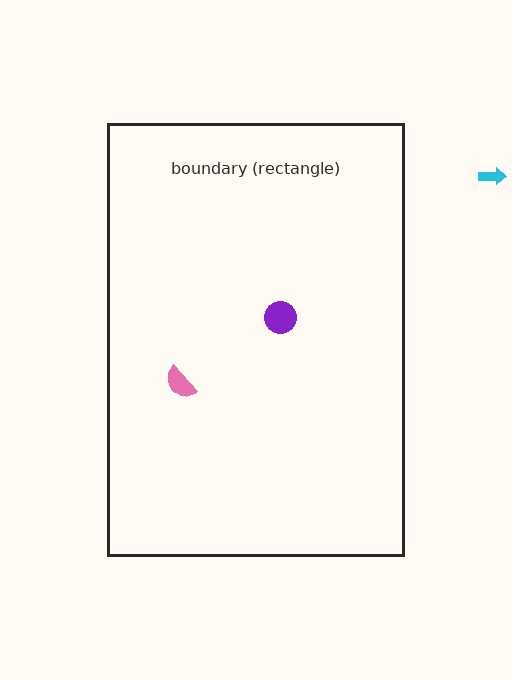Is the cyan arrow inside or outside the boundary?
Outside.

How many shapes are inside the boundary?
2 inside, 1 outside.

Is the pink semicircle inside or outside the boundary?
Inside.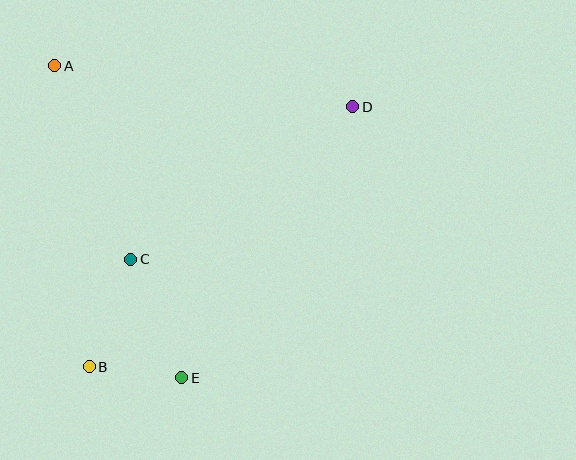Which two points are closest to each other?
Points B and E are closest to each other.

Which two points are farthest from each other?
Points B and D are farthest from each other.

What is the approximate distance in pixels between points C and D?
The distance between C and D is approximately 270 pixels.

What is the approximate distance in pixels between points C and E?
The distance between C and E is approximately 129 pixels.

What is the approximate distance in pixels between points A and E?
The distance between A and E is approximately 337 pixels.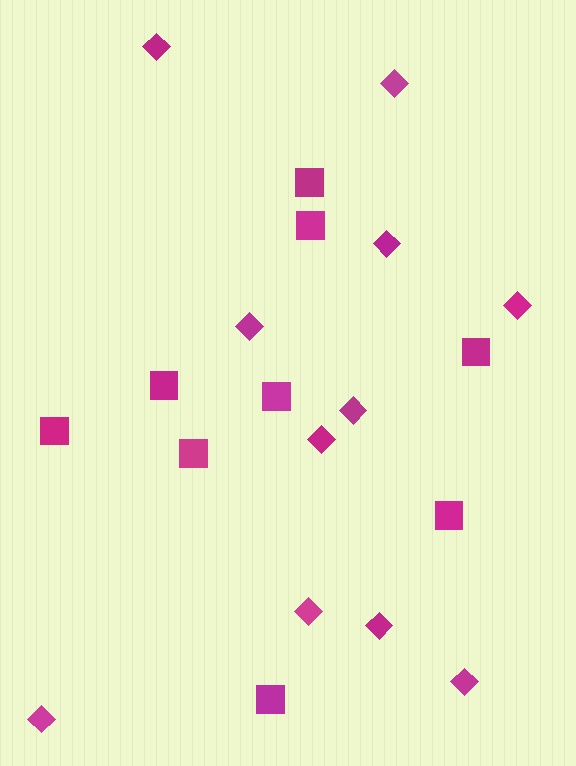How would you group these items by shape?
There are 2 groups: one group of diamonds (11) and one group of squares (9).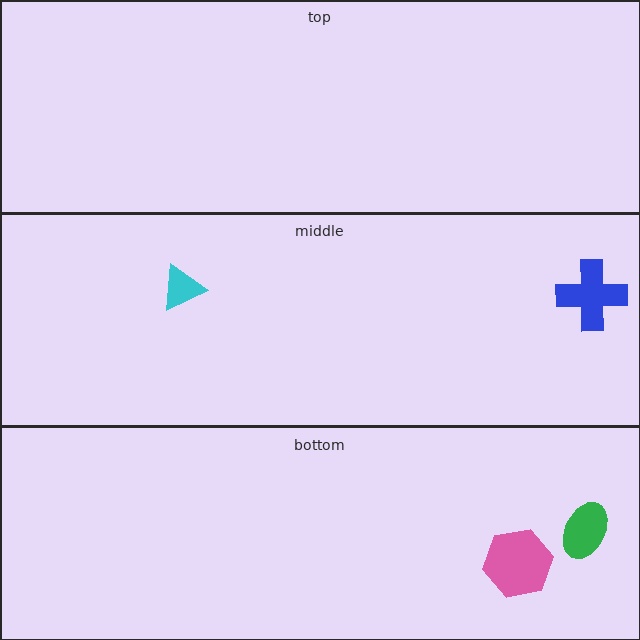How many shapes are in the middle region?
2.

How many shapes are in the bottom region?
2.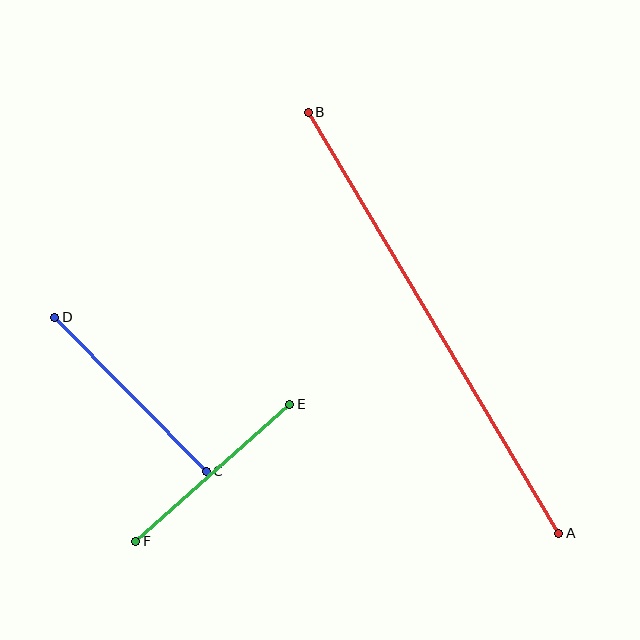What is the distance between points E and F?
The distance is approximately 206 pixels.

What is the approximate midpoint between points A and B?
The midpoint is at approximately (434, 323) pixels.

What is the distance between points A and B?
The distance is approximately 490 pixels.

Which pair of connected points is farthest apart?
Points A and B are farthest apart.